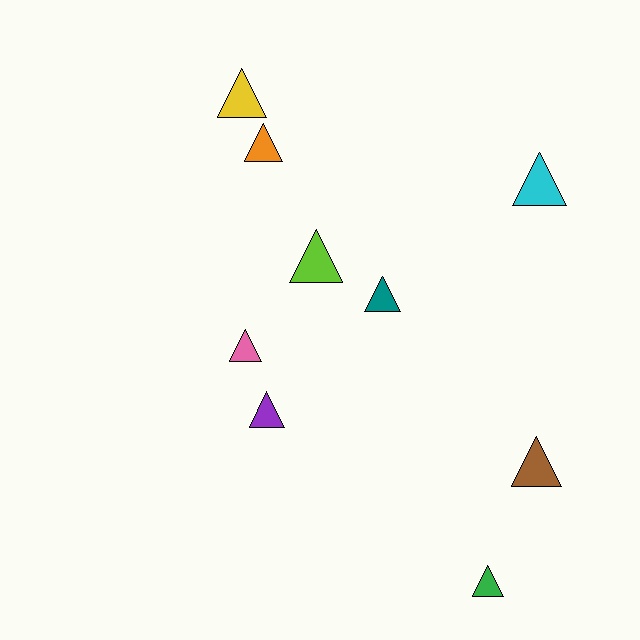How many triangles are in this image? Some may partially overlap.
There are 9 triangles.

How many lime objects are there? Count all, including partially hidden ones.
There is 1 lime object.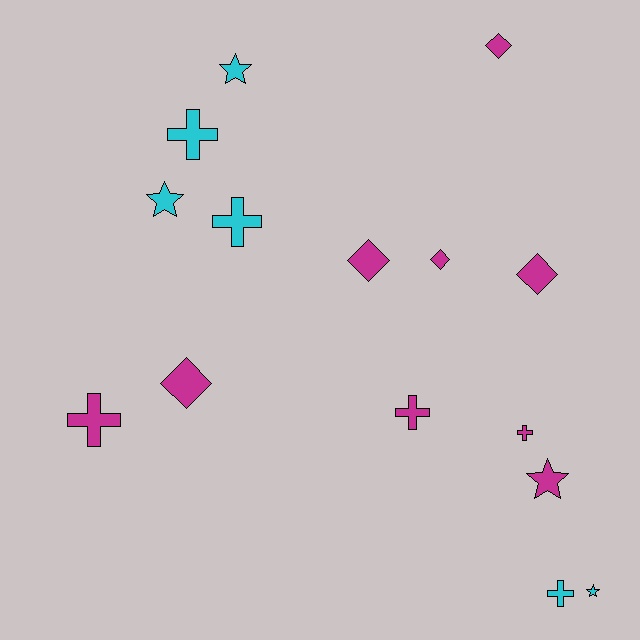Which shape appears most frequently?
Cross, with 6 objects.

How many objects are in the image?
There are 15 objects.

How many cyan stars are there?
There are 3 cyan stars.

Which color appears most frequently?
Magenta, with 9 objects.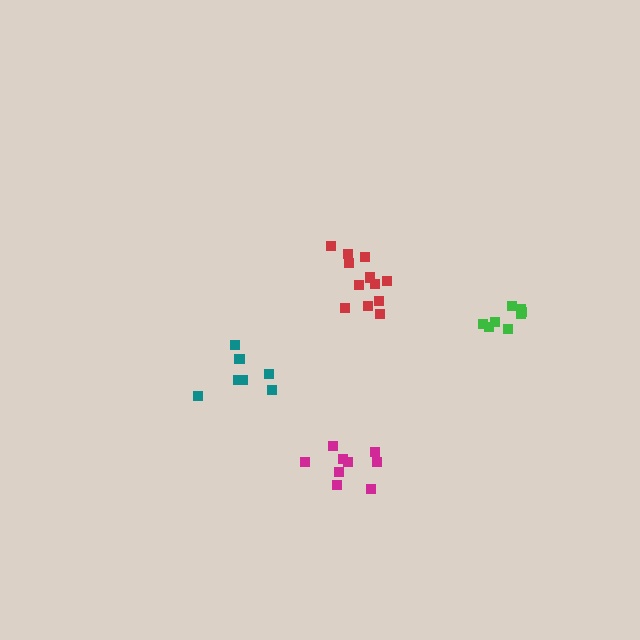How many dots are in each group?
Group 1: 7 dots, Group 2: 8 dots, Group 3: 9 dots, Group 4: 12 dots (36 total).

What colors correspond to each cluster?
The clusters are colored: teal, green, magenta, red.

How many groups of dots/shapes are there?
There are 4 groups.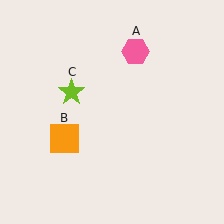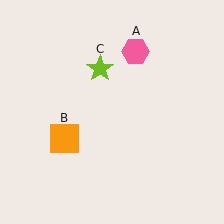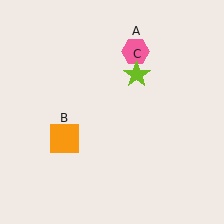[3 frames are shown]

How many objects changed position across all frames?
1 object changed position: lime star (object C).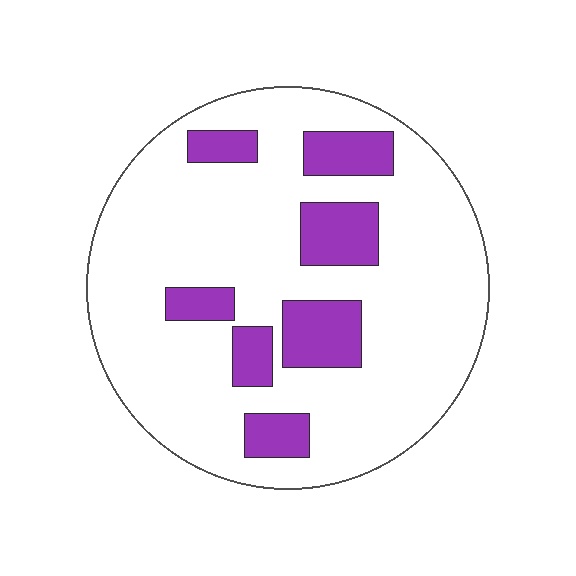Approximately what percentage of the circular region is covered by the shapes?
Approximately 20%.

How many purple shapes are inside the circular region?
7.